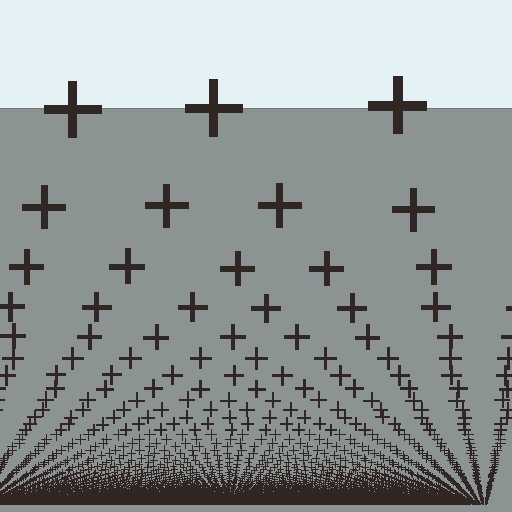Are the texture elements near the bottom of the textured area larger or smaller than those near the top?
Smaller. The gradient is inverted — elements near the bottom are smaller and denser.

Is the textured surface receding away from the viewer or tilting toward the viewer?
The surface appears to tilt toward the viewer. Texture elements get larger and sparser toward the top.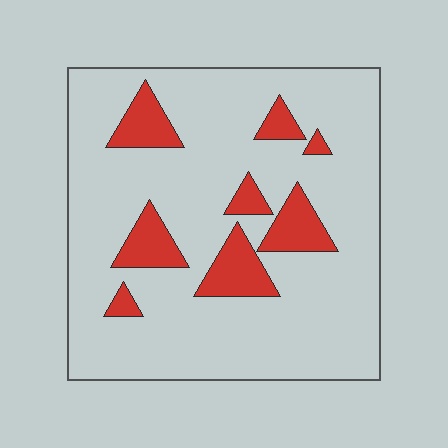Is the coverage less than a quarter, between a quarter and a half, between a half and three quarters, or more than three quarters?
Less than a quarter.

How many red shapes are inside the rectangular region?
8.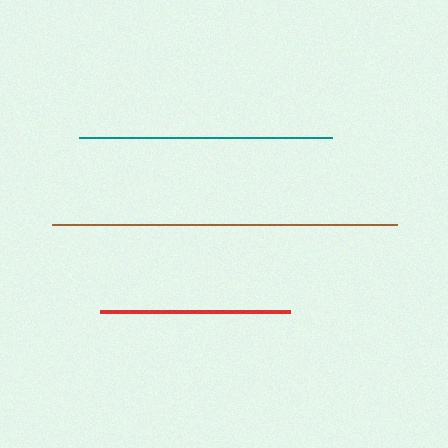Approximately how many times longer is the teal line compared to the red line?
The teal line is approximately 1.3 times the length of the red line.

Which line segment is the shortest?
The red line is the shortest at approximately 190 pixels.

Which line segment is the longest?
The brown line is the longest at approximately 344 pixels.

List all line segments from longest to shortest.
From longest to shortest: brown, teal, red.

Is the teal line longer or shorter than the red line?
The teal line is longer than the red line.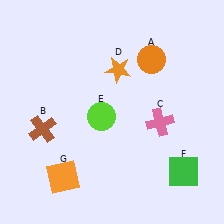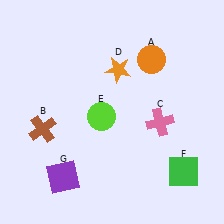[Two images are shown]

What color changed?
The square (G) changed from orange in Image 1 to purple in Image 2.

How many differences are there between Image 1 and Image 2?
There is 1 difference between the two images.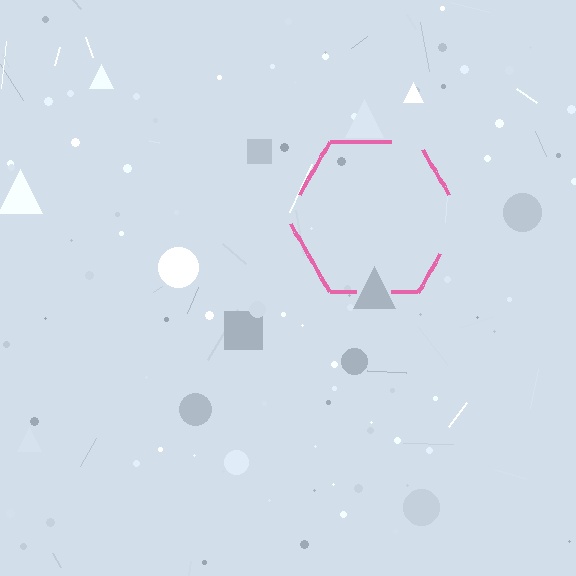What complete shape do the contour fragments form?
The contour fragments form a hexagon.